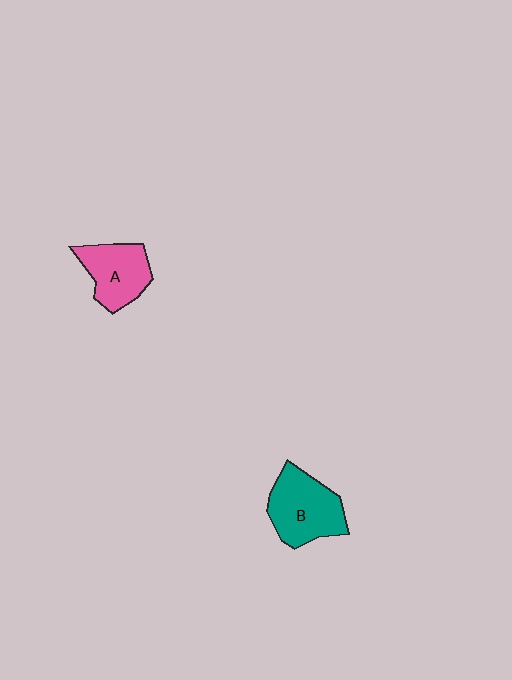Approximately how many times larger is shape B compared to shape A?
Approximately 1.2 times.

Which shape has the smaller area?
Shape A (pink).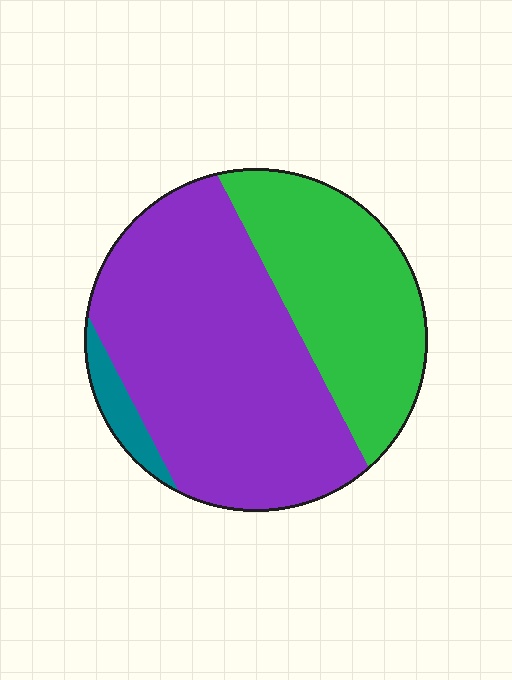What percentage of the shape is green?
Green takes up about one third (1/3) of the shape.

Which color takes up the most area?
Purple, at roughly 60%.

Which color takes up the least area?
Teal, at roughly 5%.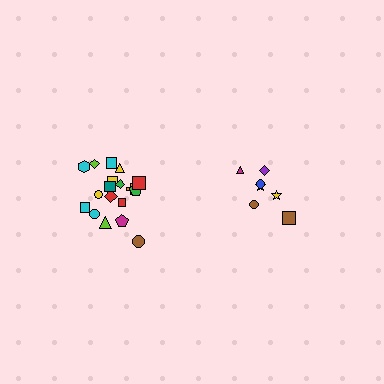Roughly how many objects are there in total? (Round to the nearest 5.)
Roughly 25 objects in total.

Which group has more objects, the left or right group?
The left group.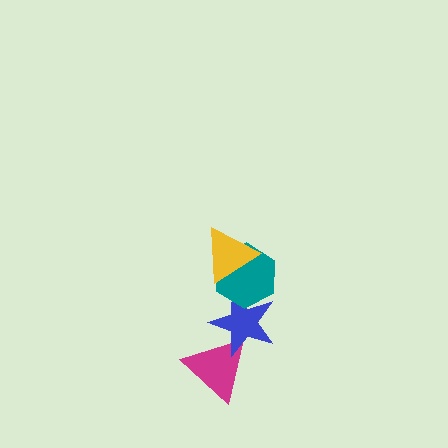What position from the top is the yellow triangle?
The yellow triangle is 1st from the top.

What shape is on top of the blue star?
The teal hexagon is on top of the blue star.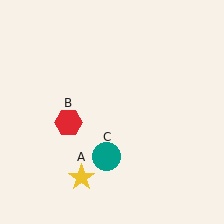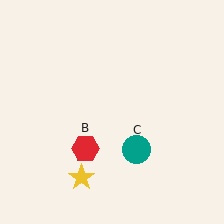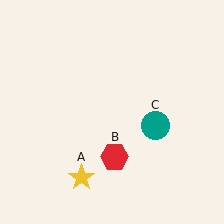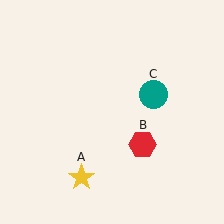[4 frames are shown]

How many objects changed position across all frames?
2 objects changed position: red hexagon (object B), teal circle (object C).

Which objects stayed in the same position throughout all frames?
Yellow star (object A) remained stationary.